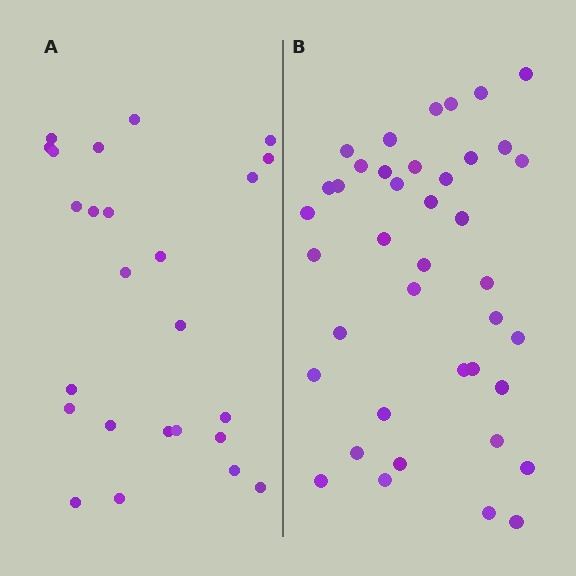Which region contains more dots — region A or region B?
Region B (the right region) has more dots.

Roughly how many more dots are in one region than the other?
Region B has approximately 15 more dots than region A.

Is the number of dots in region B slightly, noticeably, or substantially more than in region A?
Region B has substantially more. The ratio is roughly 1.6 to 1.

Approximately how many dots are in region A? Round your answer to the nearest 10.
About 20 dots. (The exact count is 25, which rounds to 20.)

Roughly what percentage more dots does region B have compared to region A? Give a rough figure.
About 60% more.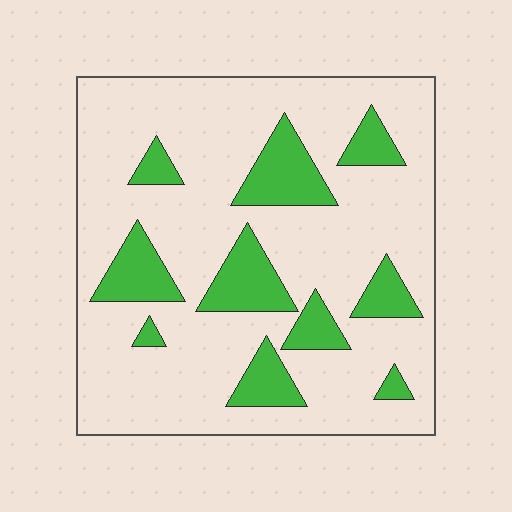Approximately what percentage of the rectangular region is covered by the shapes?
Approximately 20%.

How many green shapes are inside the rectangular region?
10.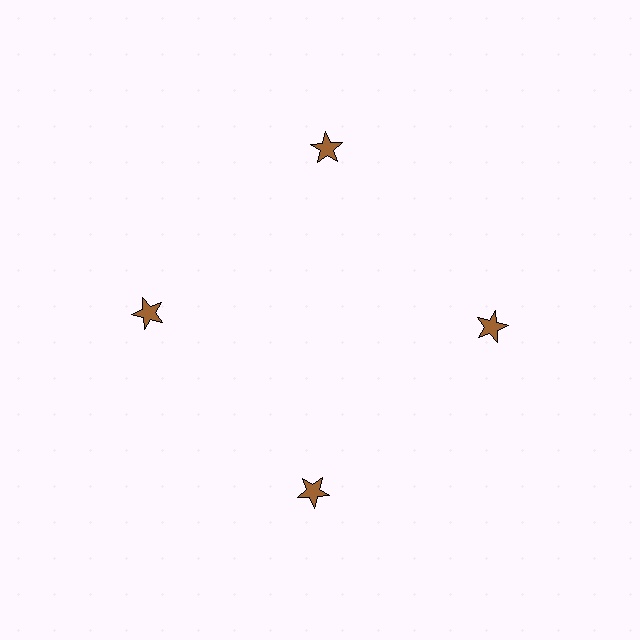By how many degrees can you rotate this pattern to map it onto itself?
The pattern maps onto itself every 90 degrees of rotation.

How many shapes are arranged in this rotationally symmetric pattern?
There are 4 shapes, arranged in 4 groups of 1.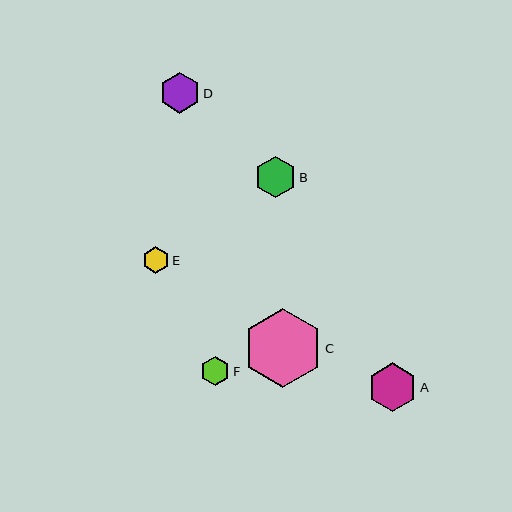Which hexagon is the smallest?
Hexagon E is the smallest with a size of approximately 27 pixels.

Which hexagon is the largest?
Hexagon C is the largest with a size of approximately 79 pixels.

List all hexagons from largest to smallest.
From largest to smallest: C, A, B, D, F, E.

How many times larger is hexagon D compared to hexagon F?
Hexagon D is approximately 1.4 times the size of hexagon F.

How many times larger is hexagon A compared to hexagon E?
Hexagon A is approximately 1.8 times the size of hexagon E.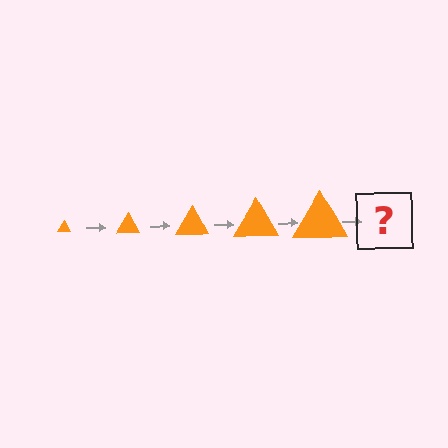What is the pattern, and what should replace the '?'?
The pattern is that the triangle gets progressively larger each step. The '?' should be an orange triangle, larger than the previous one.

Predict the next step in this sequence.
The next step is an orange triangle, larger than the previous one.